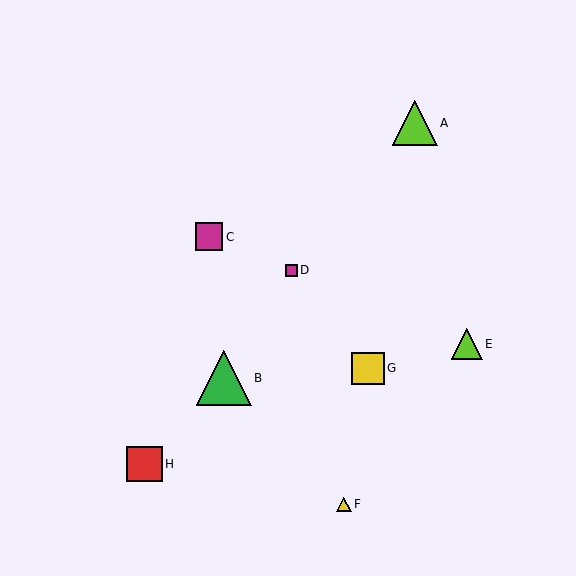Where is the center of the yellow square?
The center of the yellow square is at (368, 368).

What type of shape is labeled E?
Shape E is a lime triangle.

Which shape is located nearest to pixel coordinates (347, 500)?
The yellow triangle (labeled F) at (344, 505) is nearest to that location.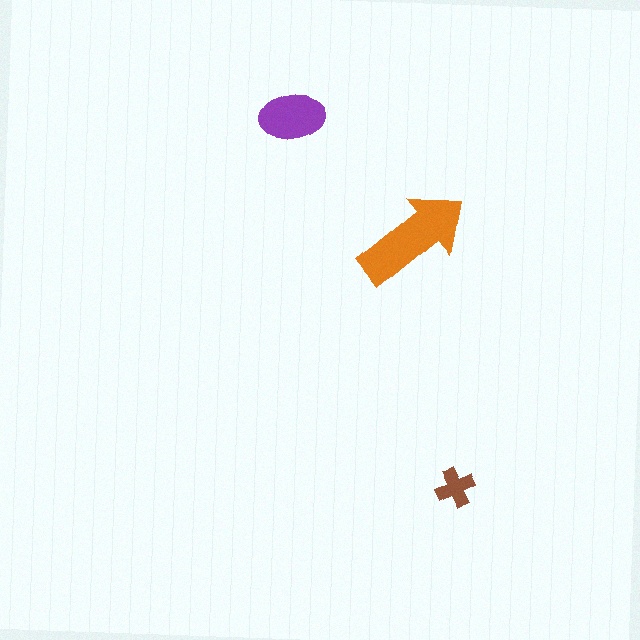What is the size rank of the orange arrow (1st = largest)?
1st.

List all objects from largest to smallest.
The orange arrow, the purple ellipse, the brown cross.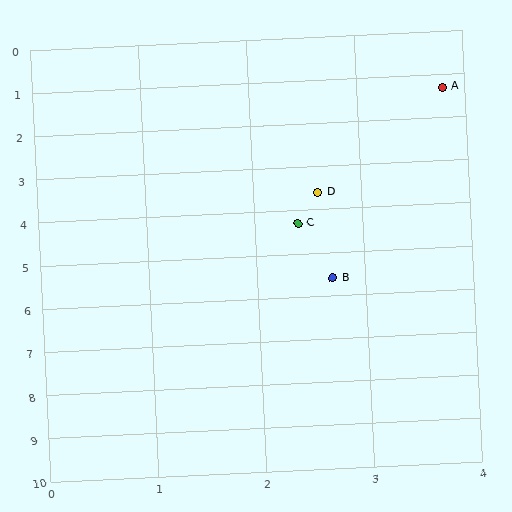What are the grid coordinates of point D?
Point D is at approximately (2.6, 3.6).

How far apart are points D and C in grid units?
Points D and C are about 0.7 grid units apart.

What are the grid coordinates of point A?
Point A is at approximately (3.8, 1.3).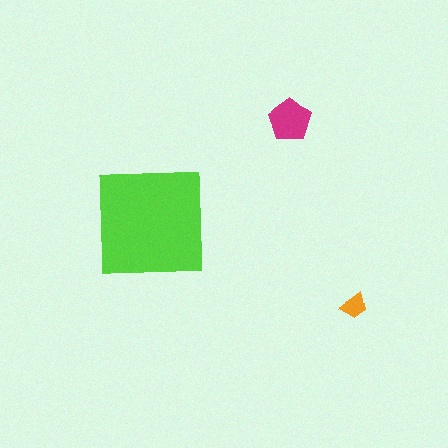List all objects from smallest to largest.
The orange trapezoid, the magenta pentagon, the lime square.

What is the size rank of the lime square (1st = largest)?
1st.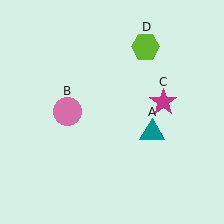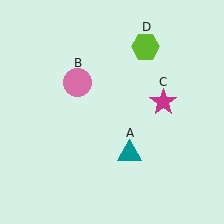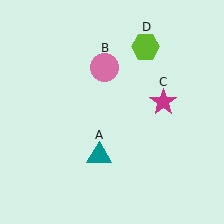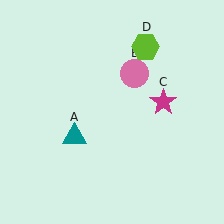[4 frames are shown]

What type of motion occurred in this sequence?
The teal triangle (object A), pink circle (object B) rotated clockwise around the center of the scene.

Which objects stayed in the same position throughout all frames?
Magenta star (object C) and lime hexagon (object D) remained stationary.